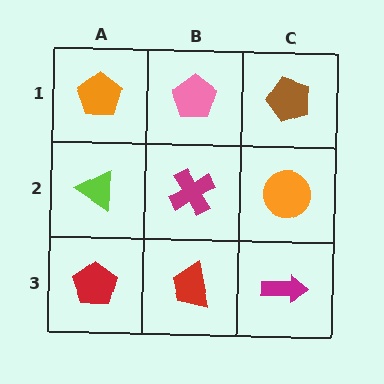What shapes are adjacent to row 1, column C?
An orange circle (row 2, column C), a pink pentagon (row 1, column B).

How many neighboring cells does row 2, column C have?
3.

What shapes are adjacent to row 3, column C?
An orange circle (row 2, column C), a red trapezoid (row 3, column B).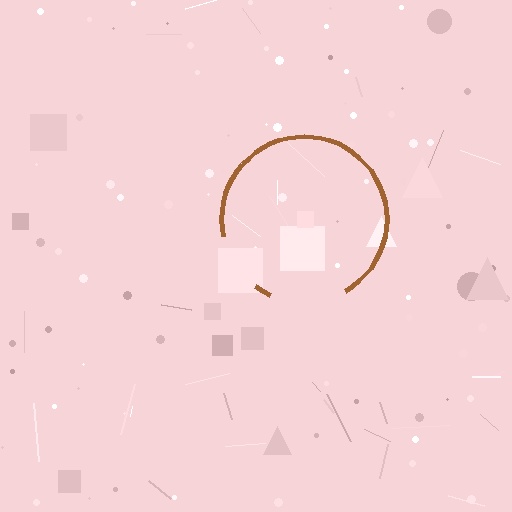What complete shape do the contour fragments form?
The contour fragments form a circle.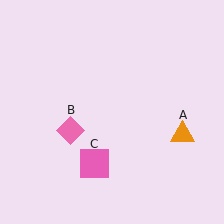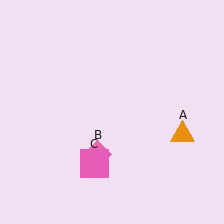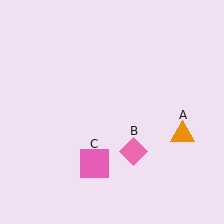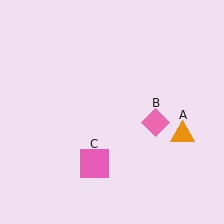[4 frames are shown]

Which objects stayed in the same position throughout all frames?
Orange triangle (object A) and pink square (object C) remained stationary.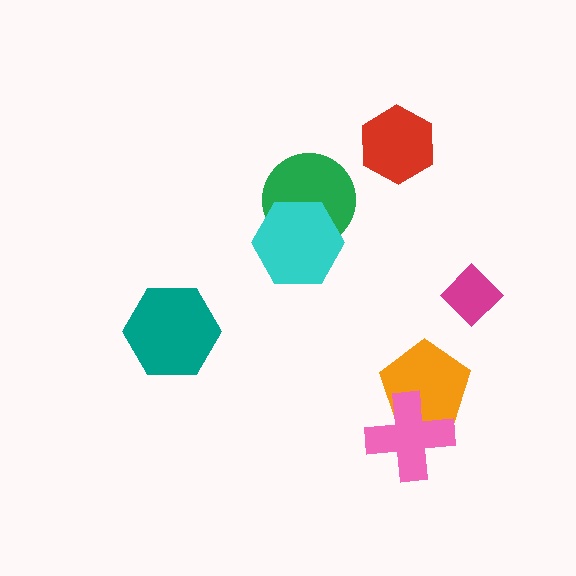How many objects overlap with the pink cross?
1 object overlaps with the pink cross.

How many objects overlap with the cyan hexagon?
1 object overlaps with the cyan hexagon.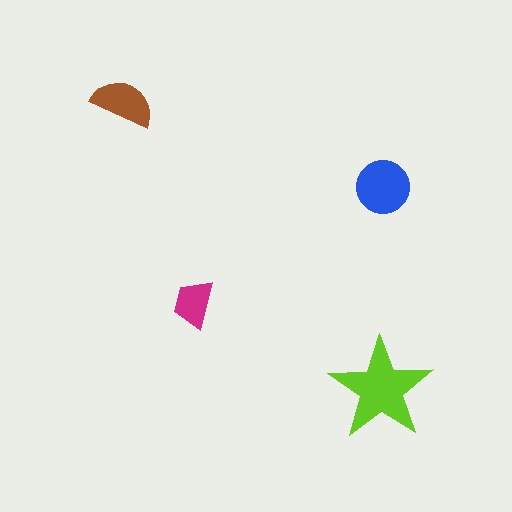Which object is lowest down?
The lime star is bottommost.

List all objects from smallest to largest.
The magenta trapezoid, the brown semicircle, the blue circle, the lime star.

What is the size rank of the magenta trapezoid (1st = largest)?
4th.